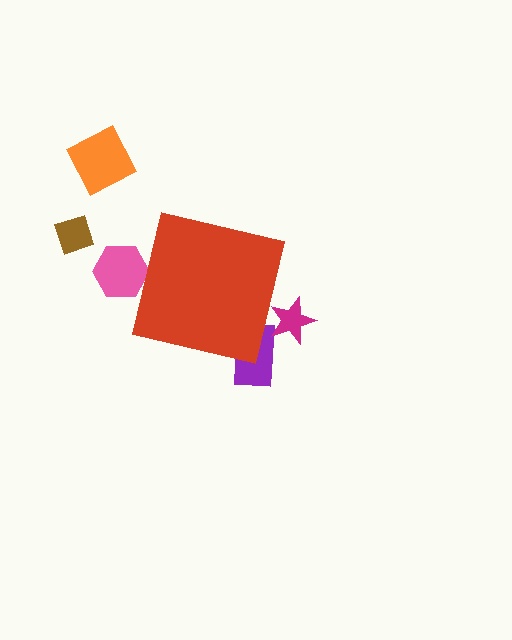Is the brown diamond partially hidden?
No, the brown diamond is fully visible.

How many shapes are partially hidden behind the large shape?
3 shapes are partially hidden.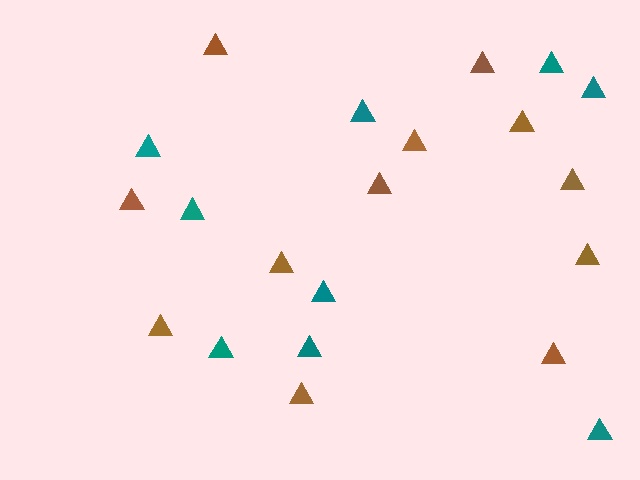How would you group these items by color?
There are 2 groups: one group of brown triangles (12) and one group of teal triangles (9).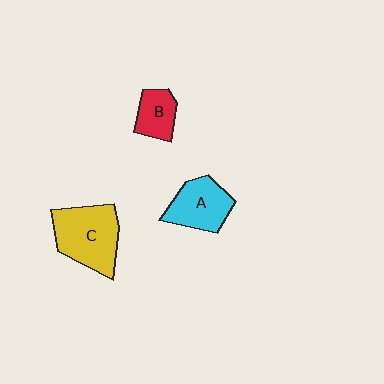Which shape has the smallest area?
Shape B (red).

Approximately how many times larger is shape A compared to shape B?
Approximately 1.6 times.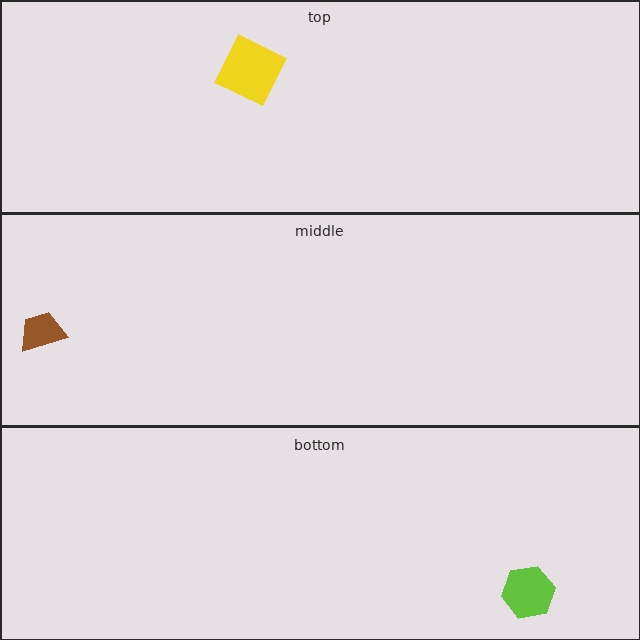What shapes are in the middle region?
The brown trapezoid.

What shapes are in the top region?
The yellow square.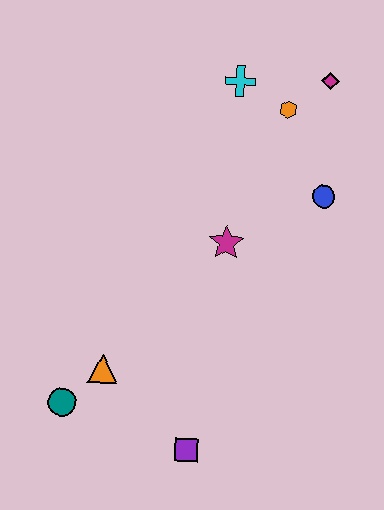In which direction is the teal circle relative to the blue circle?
The teal circle is to the left of the blue circle.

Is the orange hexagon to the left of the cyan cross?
No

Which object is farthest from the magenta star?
The teal circle is farthest from the magenta star.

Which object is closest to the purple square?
The orange triangle is closest to the purple square.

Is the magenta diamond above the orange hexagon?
Yes